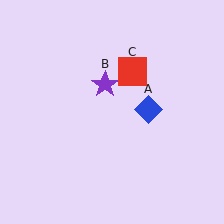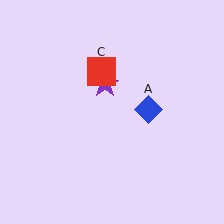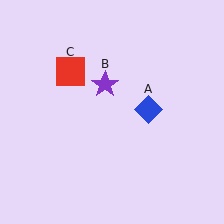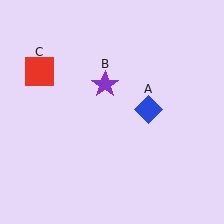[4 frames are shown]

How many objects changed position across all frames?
1 object changed position: red square (object C).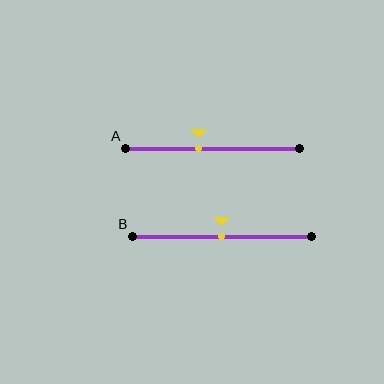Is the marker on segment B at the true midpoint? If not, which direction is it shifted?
Yes, the marker on segment B is at the true midpoint.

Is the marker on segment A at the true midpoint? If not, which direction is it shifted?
No, the marker on segment A is shifted to the left by about 8% of the segment length.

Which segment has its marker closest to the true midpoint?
Segment B has its marker closest to the true midpoint.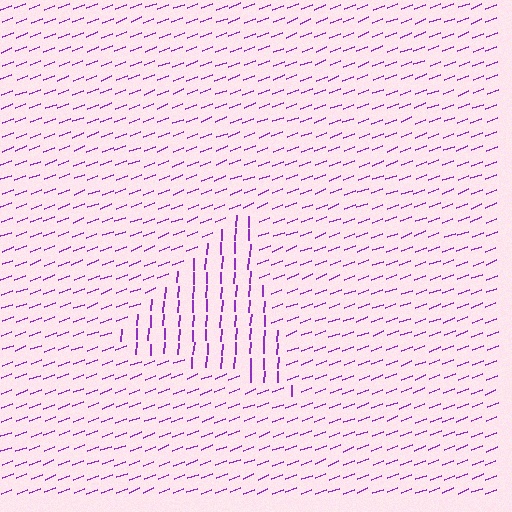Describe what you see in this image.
The image is filled with small purple line segments. A triangle region in the image has lines oriented differently from the surrounding lines, creating a visible texture boundary.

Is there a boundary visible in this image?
Yes, there is a texture boundary formed by a change in line orientation.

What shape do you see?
I see a triangle.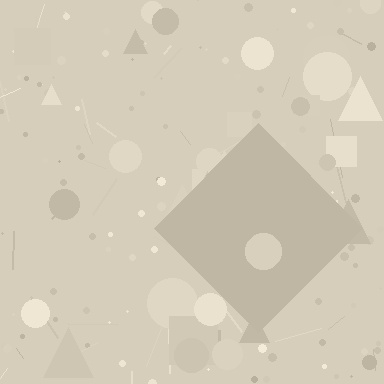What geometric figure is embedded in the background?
A diamond is embedded in the background.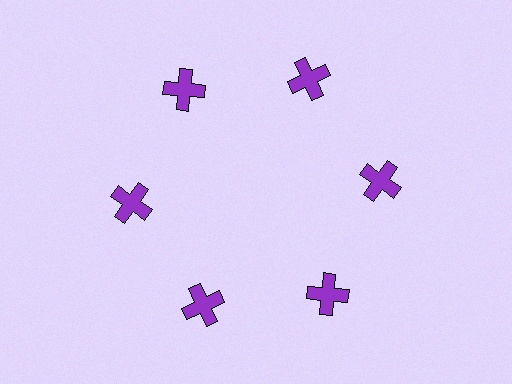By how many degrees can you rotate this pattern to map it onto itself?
The pattern maps onto itself every 60 degrees of rotation.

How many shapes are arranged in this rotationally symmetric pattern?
There are 6 shapes, arranged in 6 groups of 1.